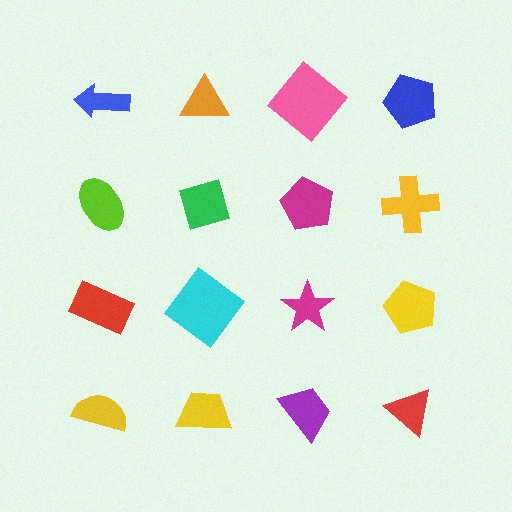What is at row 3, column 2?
A cyan diamond.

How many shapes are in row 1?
4 shapes.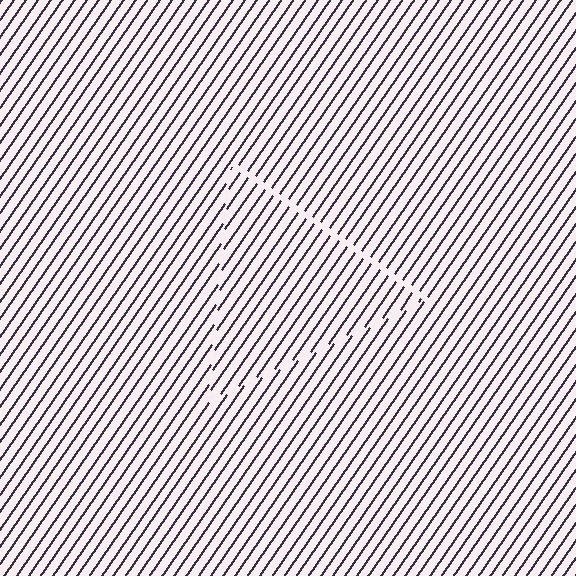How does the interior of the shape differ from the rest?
The interior of the shape contains the same grating, shifted by half a period — the contour is defined by the phase discontinuity where line-ends from the inner and outer gratings abut.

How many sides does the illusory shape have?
3 sides — the line-ends trace a triangle.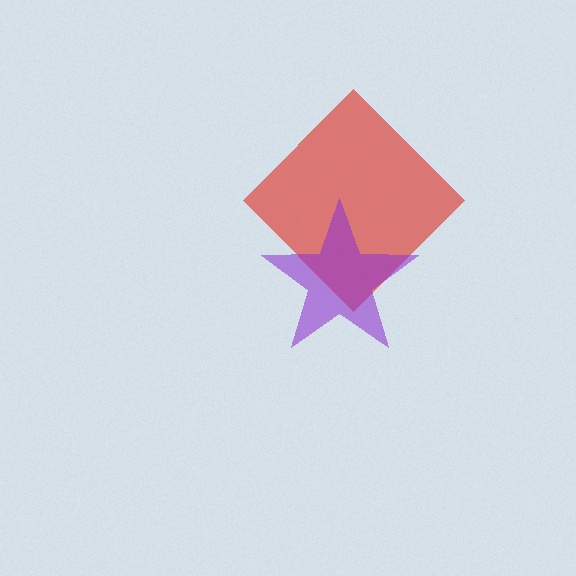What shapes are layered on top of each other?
The layered shapes are: a red diamond, a purple star.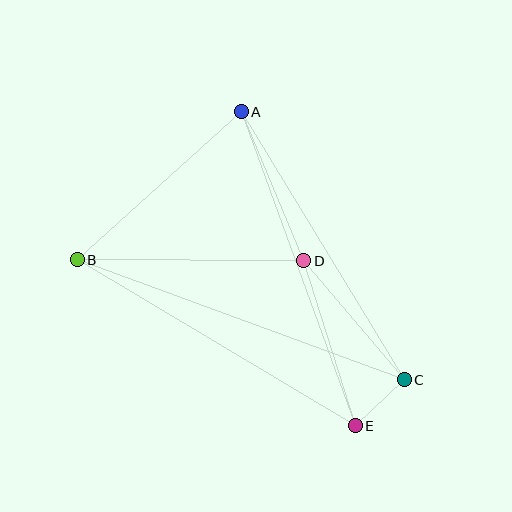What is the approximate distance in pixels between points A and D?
The distance between A and D is approximately 161 pixels.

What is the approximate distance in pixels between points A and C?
The distance between A and C is approximately 314 pixels.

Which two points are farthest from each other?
Points B and C are farthest from each other.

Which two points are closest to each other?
Points C and E are closest to each other.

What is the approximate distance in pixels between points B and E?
The distance between B and E is approximately 324 pixels.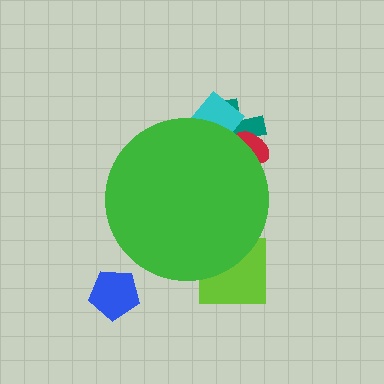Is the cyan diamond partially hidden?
Yes, the cyan diamond is partially hidden behind the green circle.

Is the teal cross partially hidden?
Yes, the teal cross is partially hidden behind the green circle.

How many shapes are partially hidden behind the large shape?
4 shapes are partially hidden.